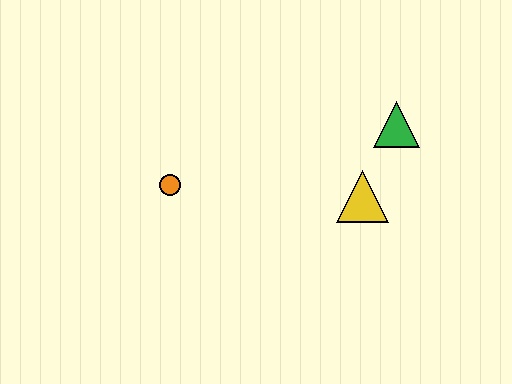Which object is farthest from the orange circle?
The green triangle is farthest from the orange circle.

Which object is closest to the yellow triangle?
The green triangle is closest to the yellow triangle.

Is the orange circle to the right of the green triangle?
No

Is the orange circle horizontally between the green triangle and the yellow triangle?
No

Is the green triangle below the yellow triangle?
No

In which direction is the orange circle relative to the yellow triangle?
The orange circle is to the left of the yellow triangle.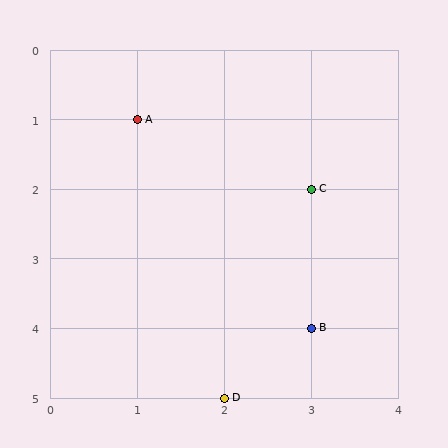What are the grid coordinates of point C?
Point C is at grid coordinates (3, 2).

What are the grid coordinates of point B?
Point B is at grid coordinates (3, 4).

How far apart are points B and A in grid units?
Points B and A are 2 columns and 3 rows apart (about 3.6 grid units diagonally).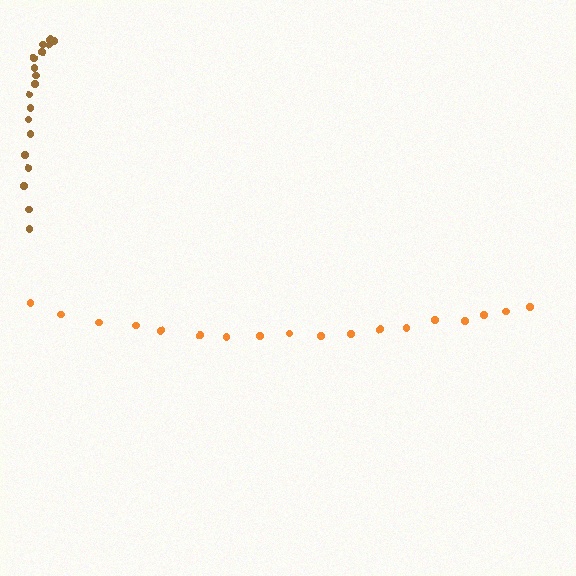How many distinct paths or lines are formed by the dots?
There are 2 distinct paths.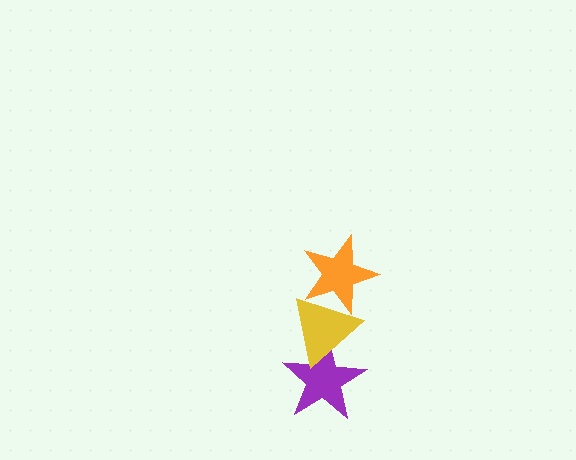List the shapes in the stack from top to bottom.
From top to bottom: the orange star, the yellow triangle, the purple star.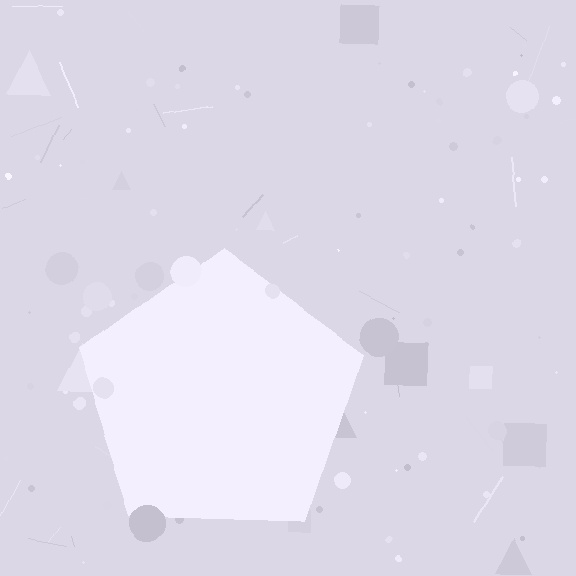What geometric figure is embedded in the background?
A pentagon is embedded in the background.